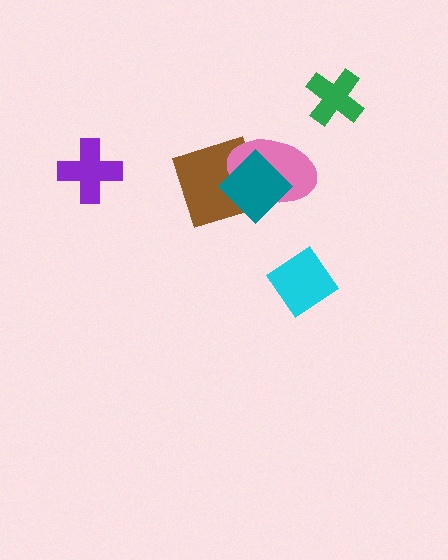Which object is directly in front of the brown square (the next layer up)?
The pink ellipse is directly in front of the brown square.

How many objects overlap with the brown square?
2 objects overlap with the brown square.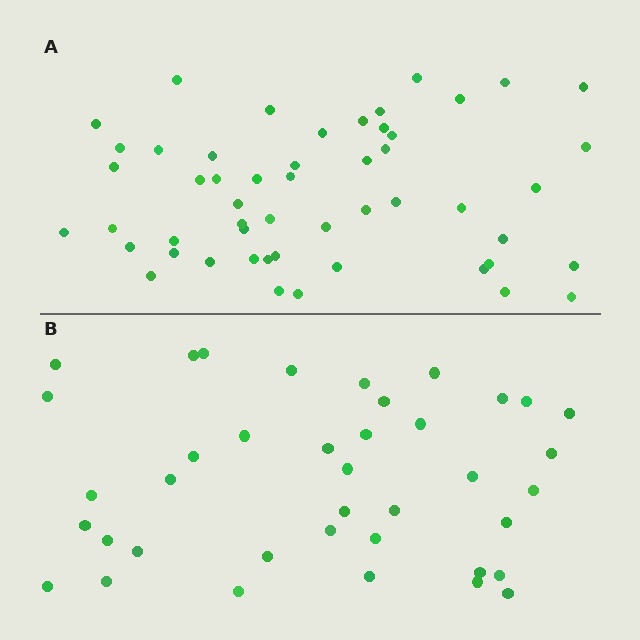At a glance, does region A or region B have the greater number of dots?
Region A (the top region) has more dots.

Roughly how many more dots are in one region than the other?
Region A has approximately 15 more dots than region B.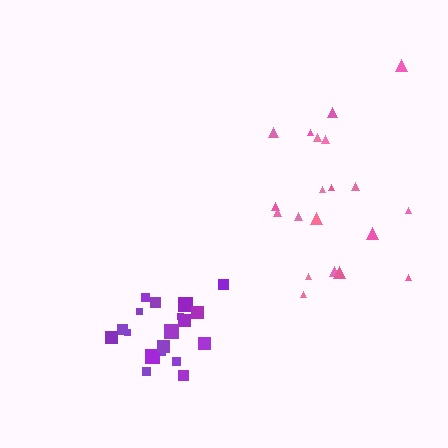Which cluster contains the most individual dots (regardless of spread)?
Purple (21).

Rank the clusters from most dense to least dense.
purple, pink.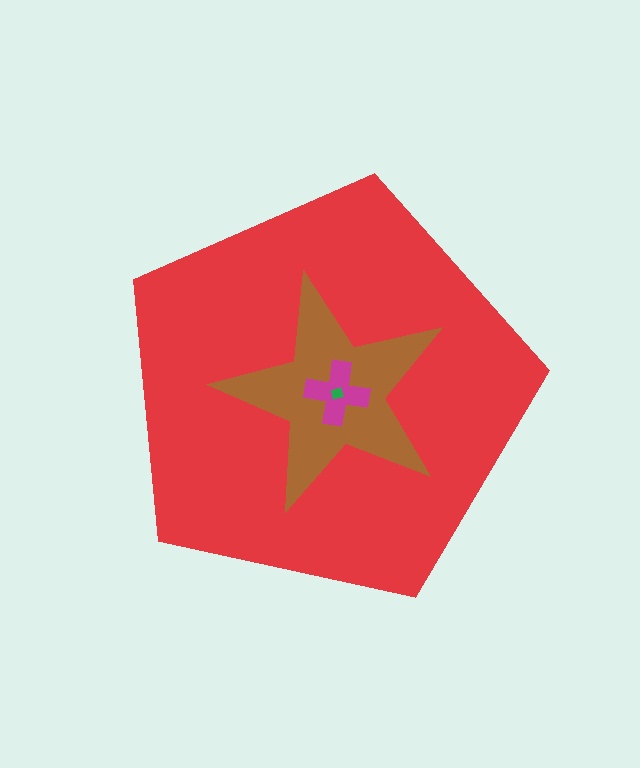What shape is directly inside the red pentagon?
The brown star.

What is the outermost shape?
The red pentagon.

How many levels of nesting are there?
4.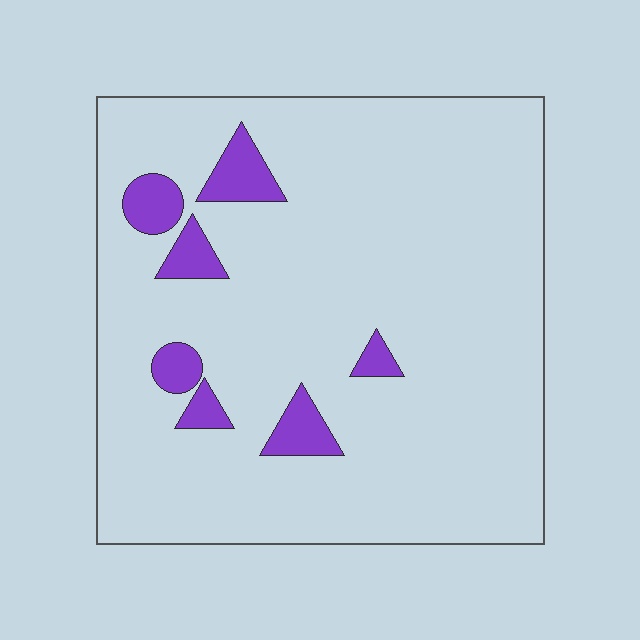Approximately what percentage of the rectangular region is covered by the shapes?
Approximately 10%.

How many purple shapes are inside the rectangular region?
7.